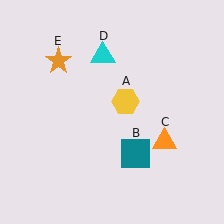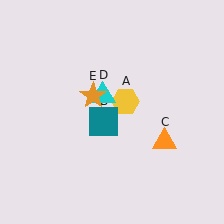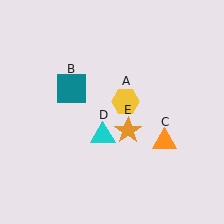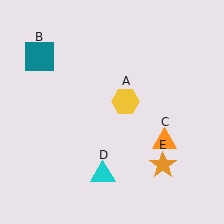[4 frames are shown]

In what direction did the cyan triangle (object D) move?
The cyan triangle (object D) moved down.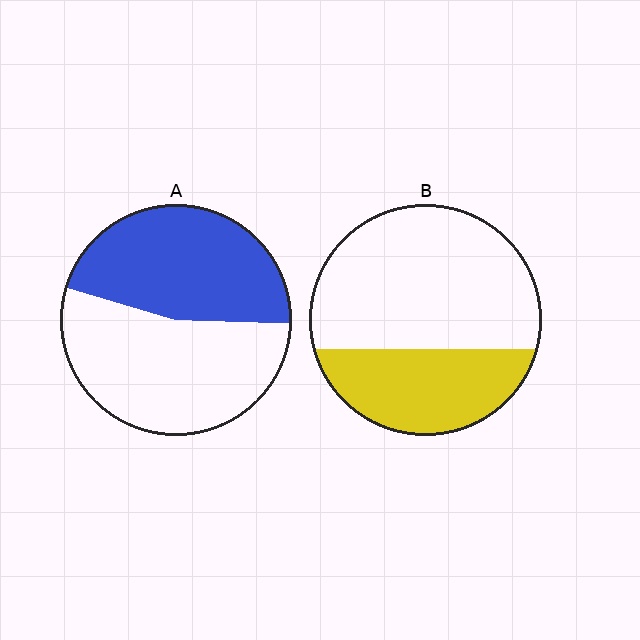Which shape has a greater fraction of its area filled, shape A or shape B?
Shape A.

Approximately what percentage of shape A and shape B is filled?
A is approximately 45% and B is approximately 35%.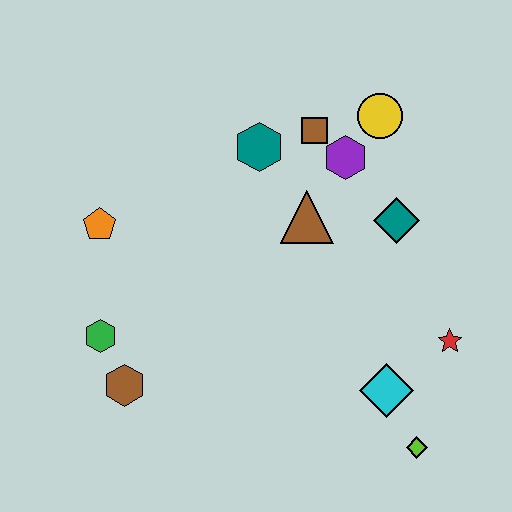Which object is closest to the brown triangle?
The purple hexagon is closest to the brown triangle.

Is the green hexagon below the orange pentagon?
Yes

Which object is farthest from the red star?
The orange pentagon is farthest from the red star.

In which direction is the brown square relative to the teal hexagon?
The brown square is to the right of the teal hexagon.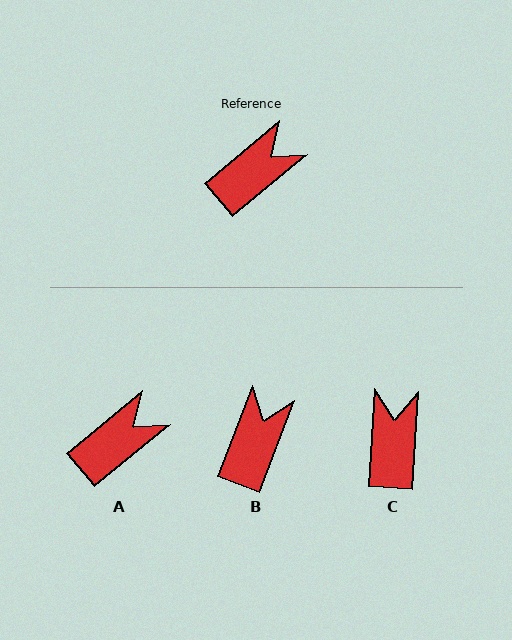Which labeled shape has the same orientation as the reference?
A.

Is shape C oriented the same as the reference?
No, it is off by about 47 degrees.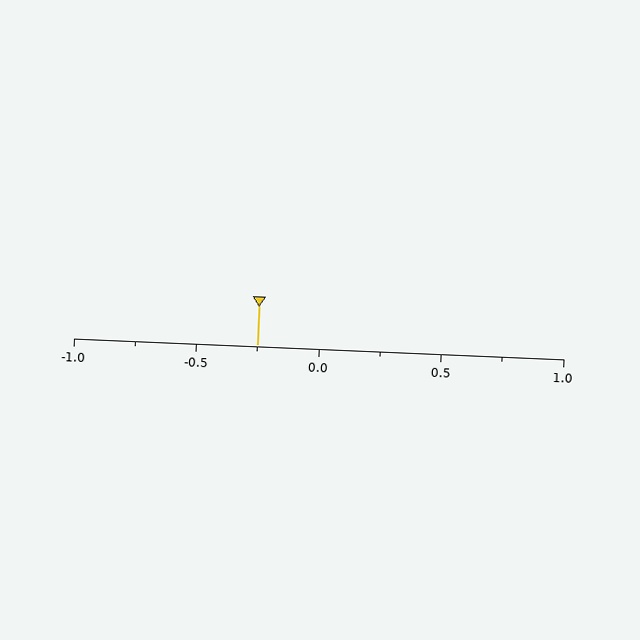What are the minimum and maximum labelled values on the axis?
The axis runs from -1.0 to 1.0.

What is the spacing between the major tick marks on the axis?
The major ticks are spaced 0.5 apart.